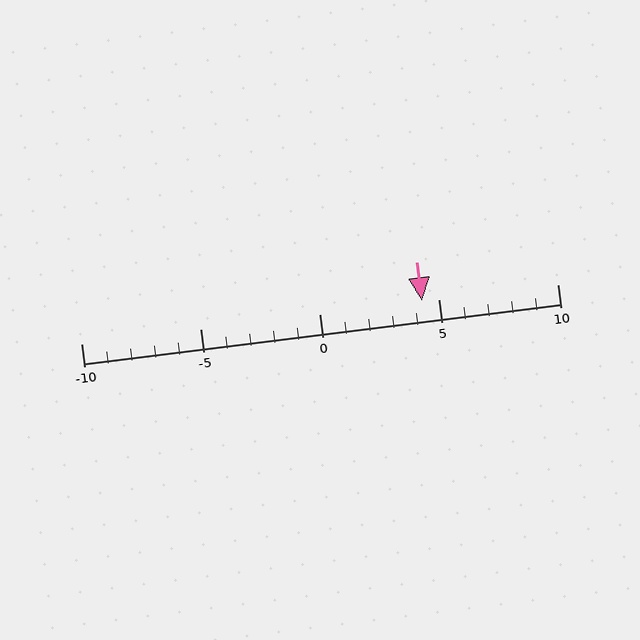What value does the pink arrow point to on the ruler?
The pink arrow points to approximately 4.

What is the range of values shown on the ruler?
The ruler shows values from -10 to 10.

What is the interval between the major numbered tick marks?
The major tick marks are spaced 5 units apart.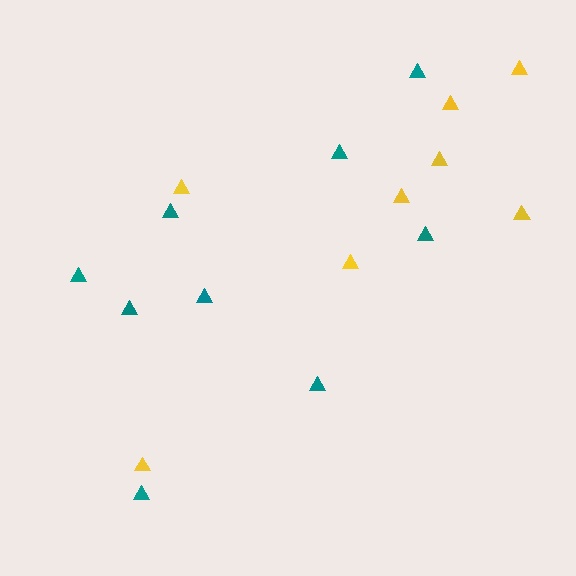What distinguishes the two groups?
There are 2 groups: one group of yellow triangles (8) and one group of teal triangles (9).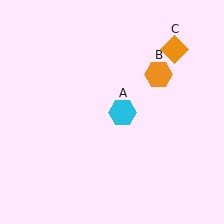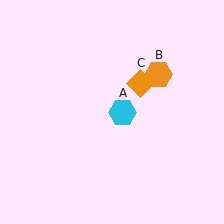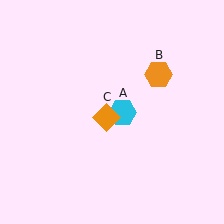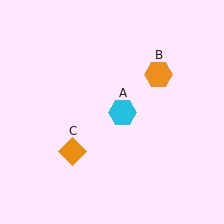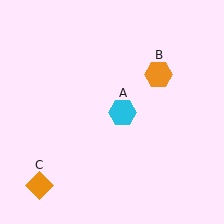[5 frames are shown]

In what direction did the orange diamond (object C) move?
The orange diamond (object C) moved down and to the left.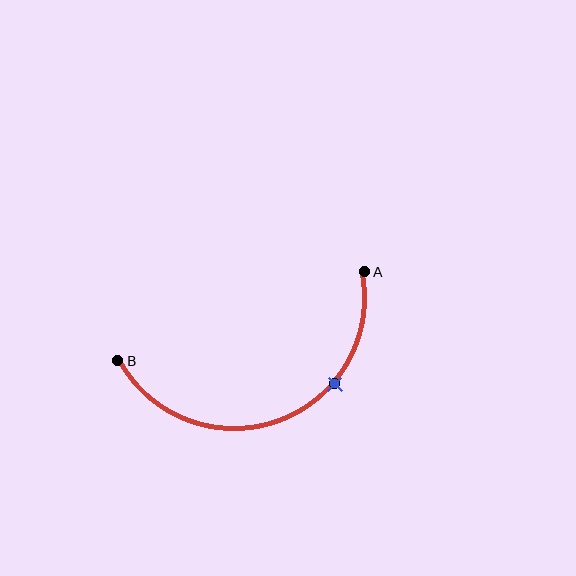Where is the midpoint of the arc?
The arc midpoint is the point on the curve farthest from the straight line joining A and B. It sits below that line.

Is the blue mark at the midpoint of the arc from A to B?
No. The blue mark lies on the arc but is closer to endpoint A. The arc midpoint would be at the point on the curve equidistant along the arc from both A and B.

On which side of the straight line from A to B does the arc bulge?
The arc bulges below the straight line connecting A and B.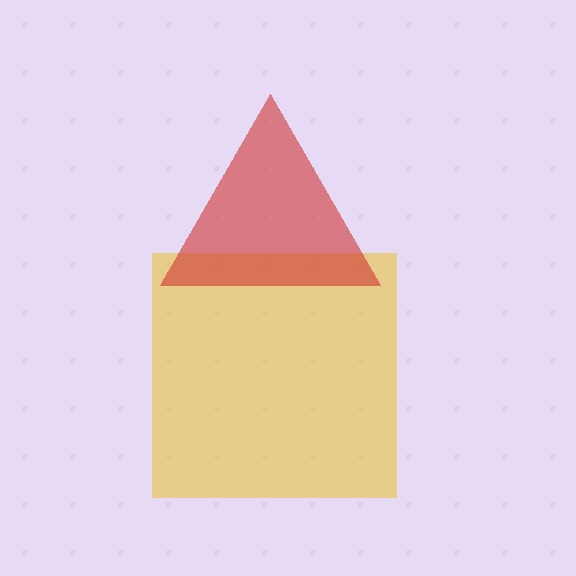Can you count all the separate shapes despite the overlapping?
Yes, there are 2 separate shapes.